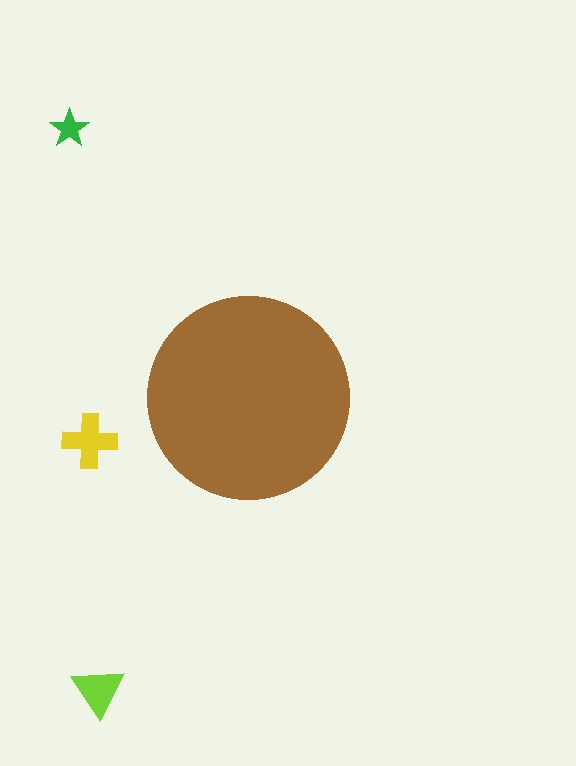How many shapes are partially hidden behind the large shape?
0 shapes are partially hidden.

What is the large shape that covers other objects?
A brown circle.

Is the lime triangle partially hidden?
No, the lime triangle is fully visible.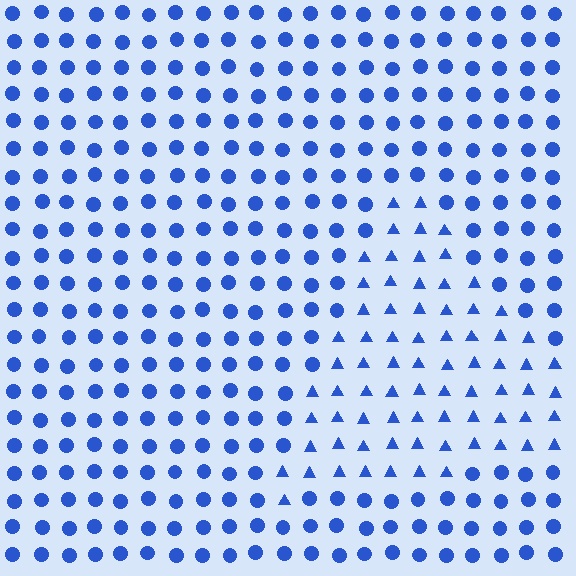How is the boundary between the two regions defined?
The boundary is defined by a change in element shape: triangles inside vs. circles outside. All elements share the same color and spacing.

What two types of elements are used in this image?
The image uses triangles inside the triangle region and circles outside it.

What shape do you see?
I see a triangle.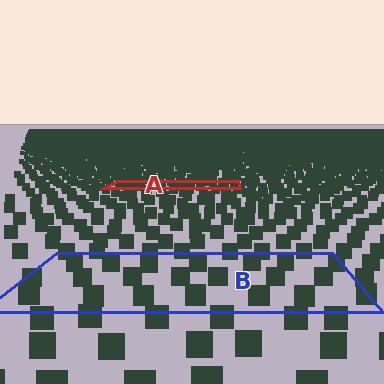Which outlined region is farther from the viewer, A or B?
Region A is farther from the viewer — the texture elements inside it appear smaller and more densely packed.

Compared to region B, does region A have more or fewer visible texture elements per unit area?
Region A has more texture elements per unit area — they are packed more densely because it is farther away.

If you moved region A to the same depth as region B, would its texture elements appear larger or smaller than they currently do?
They would appear larger. At a closer depth, the same texture elements are projected at a bigger on-screen size.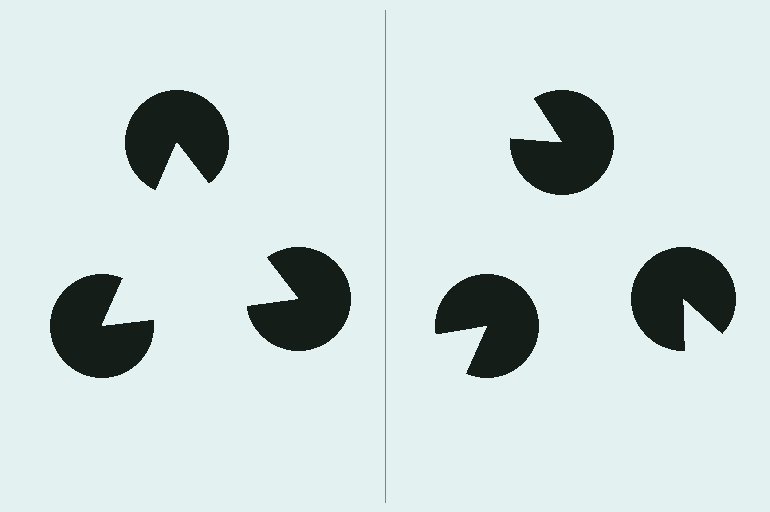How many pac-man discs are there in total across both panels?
6 — 3 on each side.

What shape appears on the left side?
An illusory triangle.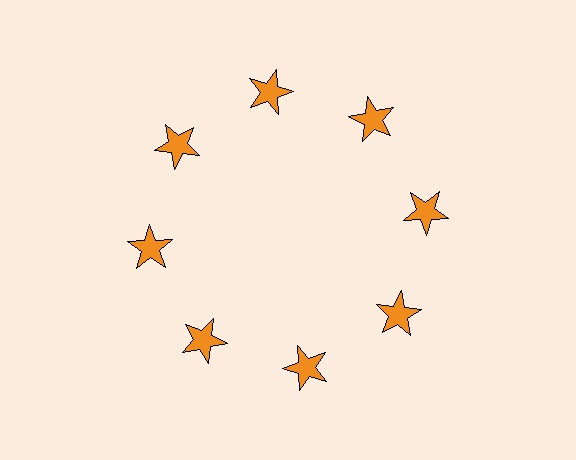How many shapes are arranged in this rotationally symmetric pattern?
There are 8 shapes, arranged in 8 groups of 1.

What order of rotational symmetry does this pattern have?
This pattern has 8-fold rotational symmetry.